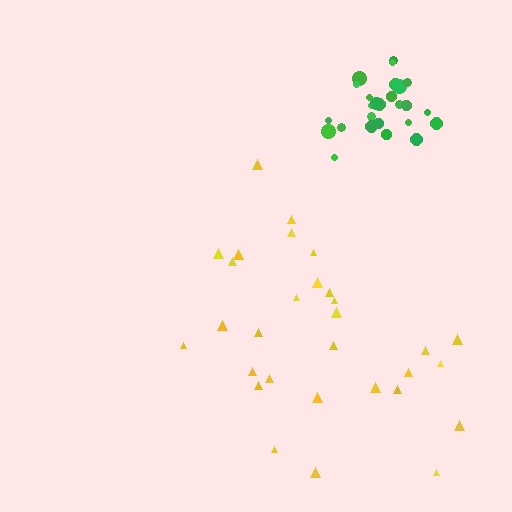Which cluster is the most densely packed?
Green.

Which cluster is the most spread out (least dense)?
Yellow.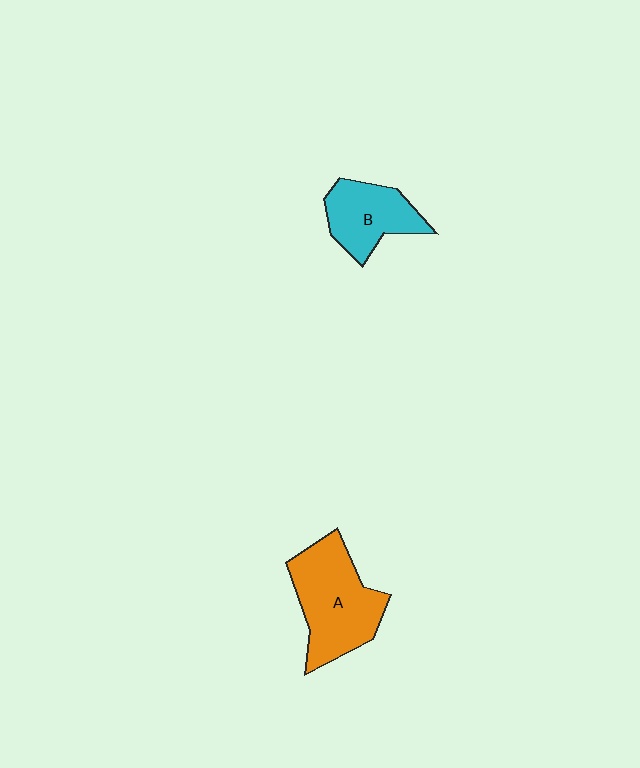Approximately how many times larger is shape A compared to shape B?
Approximately 1.5 times.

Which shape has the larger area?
Shape A (orange).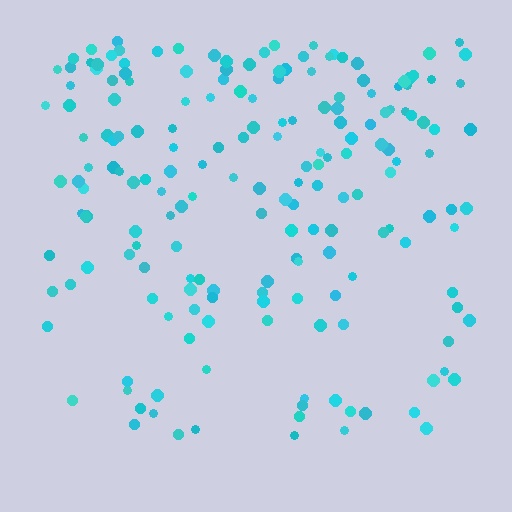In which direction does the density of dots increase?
From bottom to top, with the top side densest.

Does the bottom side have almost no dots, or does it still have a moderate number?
Still a moderate number, just noticeably fewer than the top.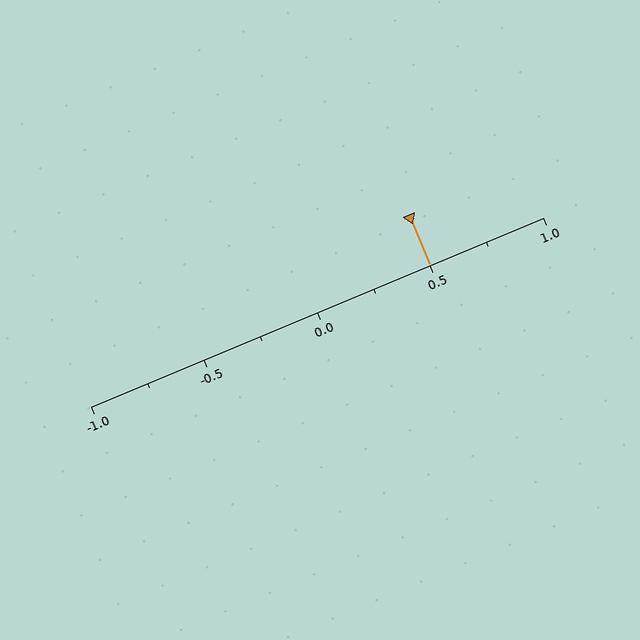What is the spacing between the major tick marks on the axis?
The major ticks are spaced 0.5 apart.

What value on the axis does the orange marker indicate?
The marker indicates approximately 0.5.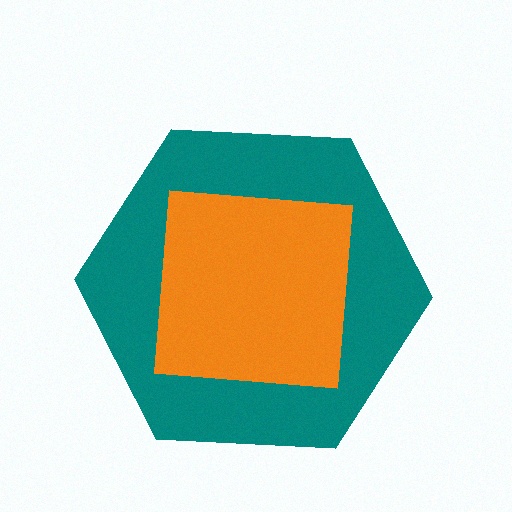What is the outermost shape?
The teal hexagon.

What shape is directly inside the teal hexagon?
The orange square.